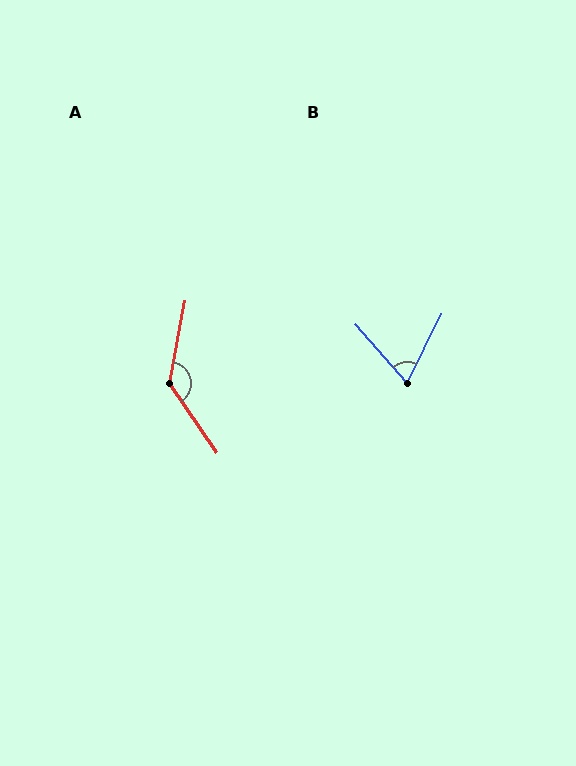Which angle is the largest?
A, at approximately 135 degrees.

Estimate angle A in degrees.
Approximately 135 degrees.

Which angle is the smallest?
B, at approximately 67 degrees.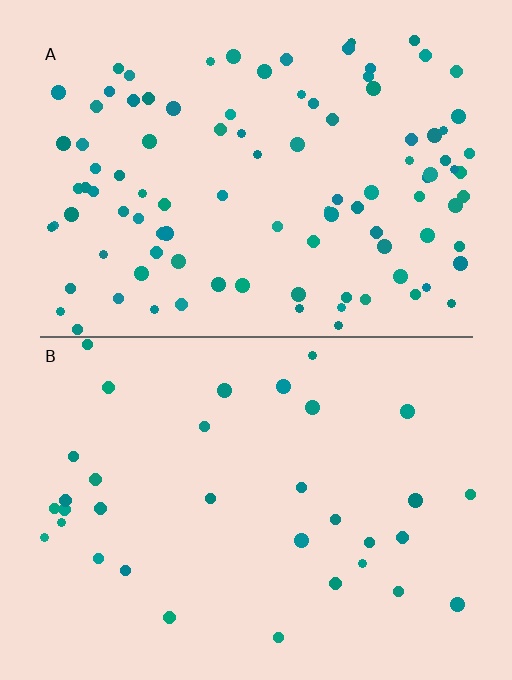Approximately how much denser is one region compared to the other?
Approximately 3.0× — region A over region B.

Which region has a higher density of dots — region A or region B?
A (the top).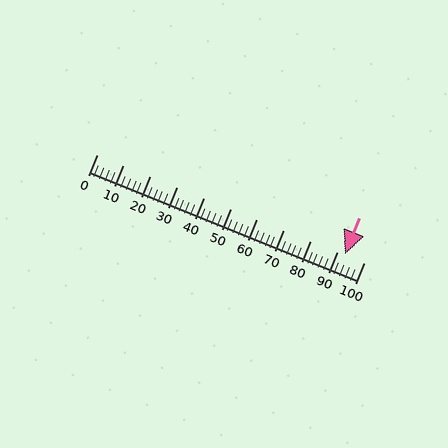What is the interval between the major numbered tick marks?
The major tick marks are spaced 10 units apart.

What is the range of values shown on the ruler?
The ruler shows values from 0 to 100.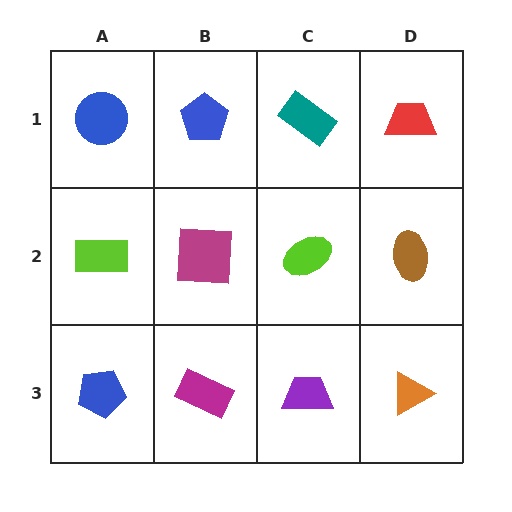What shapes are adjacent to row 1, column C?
A lime ellipse (row 2, column C), a blue pentagon (row 1, column B), a red trapezoid (row 1, column D).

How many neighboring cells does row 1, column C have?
3.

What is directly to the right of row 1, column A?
A blue pentagon.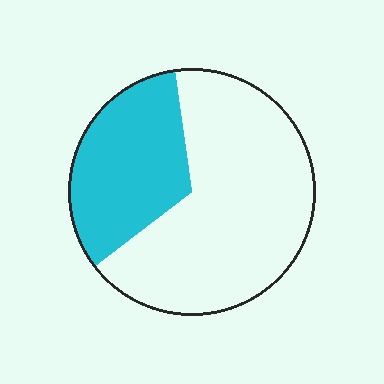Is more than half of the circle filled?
No.